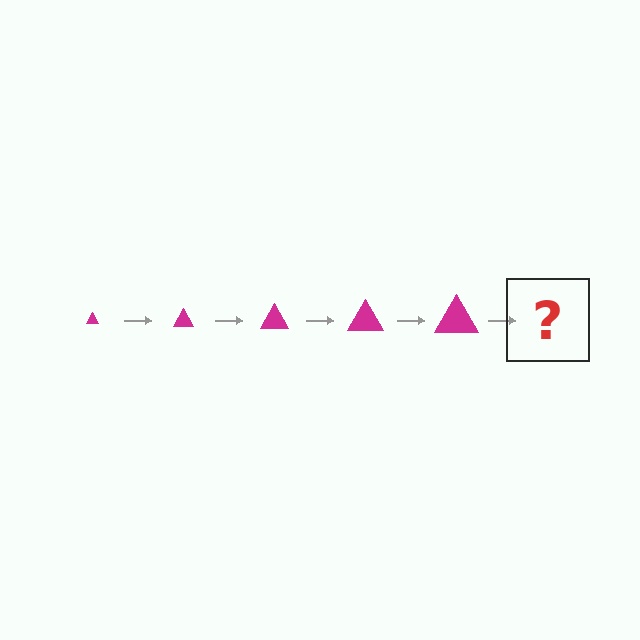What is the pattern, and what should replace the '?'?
The pattern is that the triangle gets progressively larger each step. The '?' should be a magenta triangle, larger than the previous one.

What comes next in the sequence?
The next element should be a magenta triangle, larger than the previous one.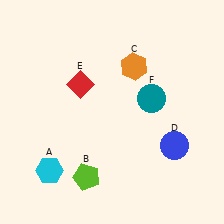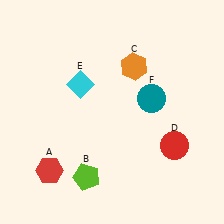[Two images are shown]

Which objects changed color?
A changed from cyan to red. D changed from blue to red. E changed from red to cyan.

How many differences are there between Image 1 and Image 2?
There are 3 differences between the two images.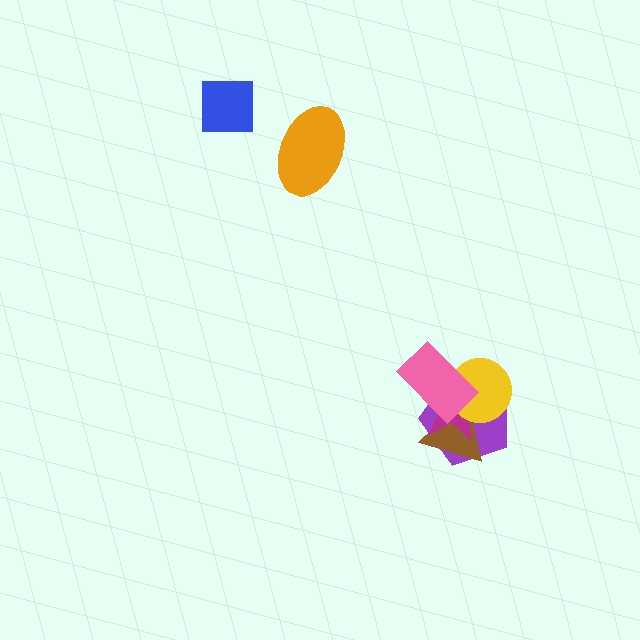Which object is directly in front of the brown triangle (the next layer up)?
The magenta star is directly in front of the brown triangle.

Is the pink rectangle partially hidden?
No, no other shape covers it.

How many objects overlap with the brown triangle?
4 objects overlap with the brown triangle.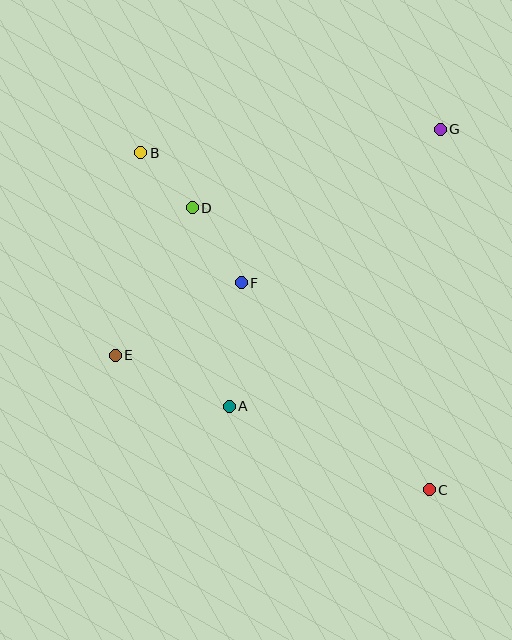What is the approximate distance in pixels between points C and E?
The distance between C and E is approximately 341 pixels.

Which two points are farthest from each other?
Points B and C are farthest from each other.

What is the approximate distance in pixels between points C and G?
The distance between C and G is approximately 361 pixels.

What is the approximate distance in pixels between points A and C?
The distance between A and C is approximately 217 pixels.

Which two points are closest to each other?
Points B and D are closest to each other.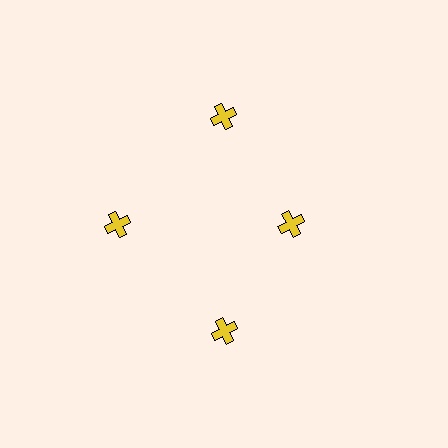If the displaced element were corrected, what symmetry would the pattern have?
It would have 4-fold rotational symmetry — the pattern would map onto itself every 90 degrees.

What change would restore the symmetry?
The symmetry would be restored by moving it outward, back onto the ring so that all 4 crosses sit at equal angles and equal distance from the center.